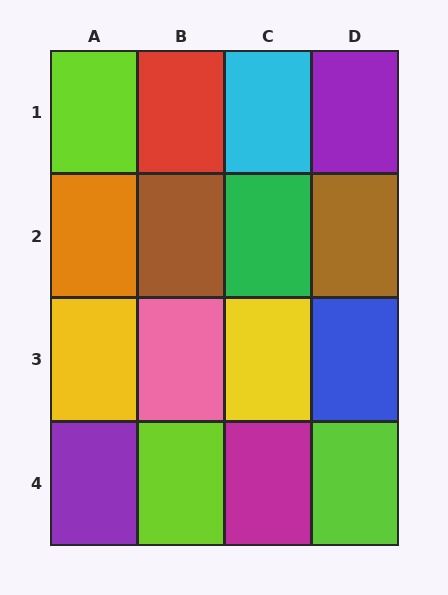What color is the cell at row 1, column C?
Cyan.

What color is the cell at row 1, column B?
Red.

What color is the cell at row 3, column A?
Yellow.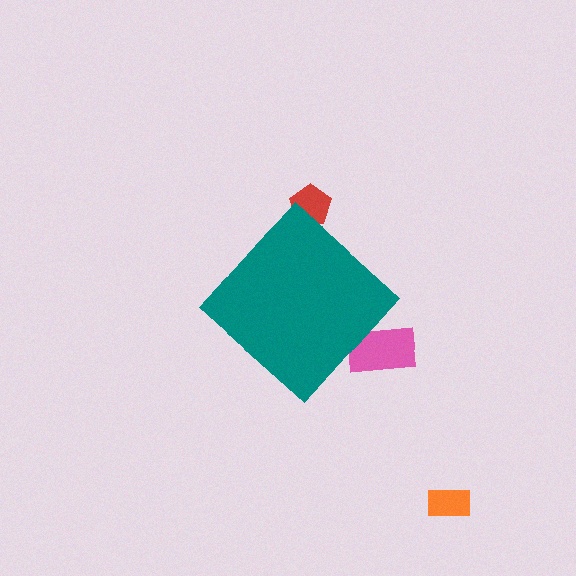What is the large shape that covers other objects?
A teal diamond.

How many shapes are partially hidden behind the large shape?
2 shapes are partially hidden.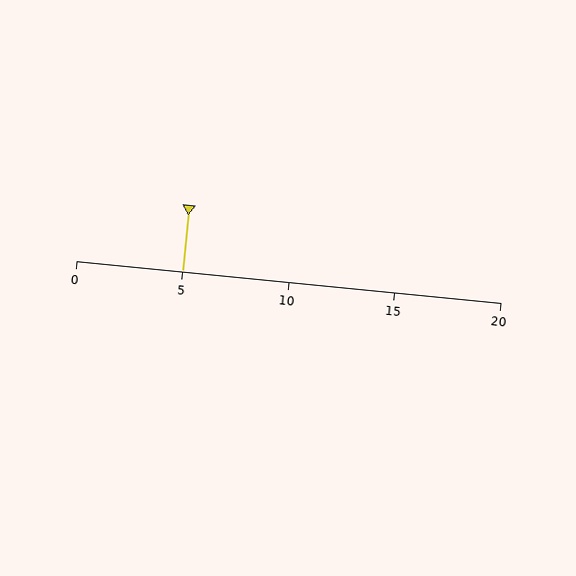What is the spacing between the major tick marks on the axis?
The major ticks are spaced 5 apart.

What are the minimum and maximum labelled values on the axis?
The axis runs from 0 to 20.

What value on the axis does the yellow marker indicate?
The marker indicates approximately 5.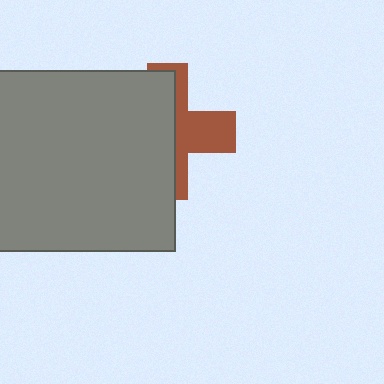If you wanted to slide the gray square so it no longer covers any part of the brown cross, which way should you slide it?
Slide it left — that is the most direct way to separate the two shapes.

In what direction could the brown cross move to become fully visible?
The brown cross could move right. That would shift it out from behind the gray square entirely.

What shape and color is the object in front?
The object in front is a gray square.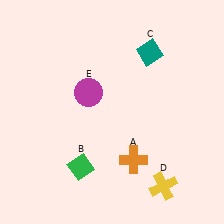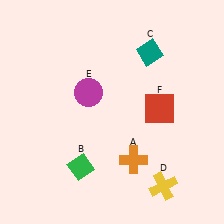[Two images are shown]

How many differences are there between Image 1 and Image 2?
There is 1 difference between the two images.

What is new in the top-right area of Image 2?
A red square (F) was added in the top-right area of Image 2.